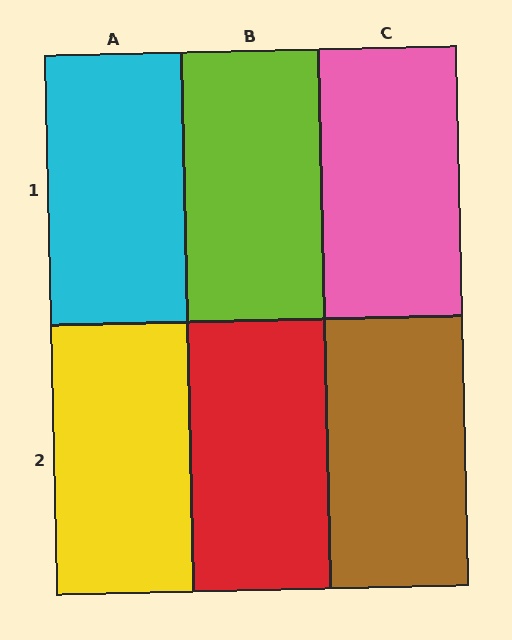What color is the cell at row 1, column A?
Cyan.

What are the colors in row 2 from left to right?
Yellow, red, brown.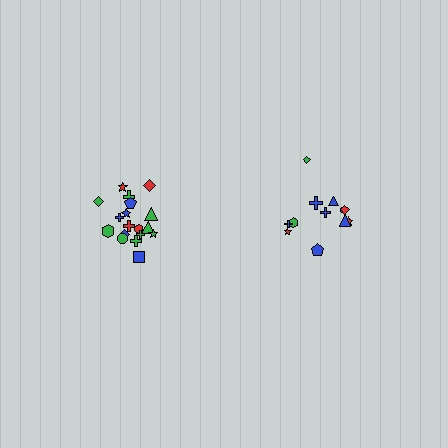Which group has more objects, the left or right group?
The left group.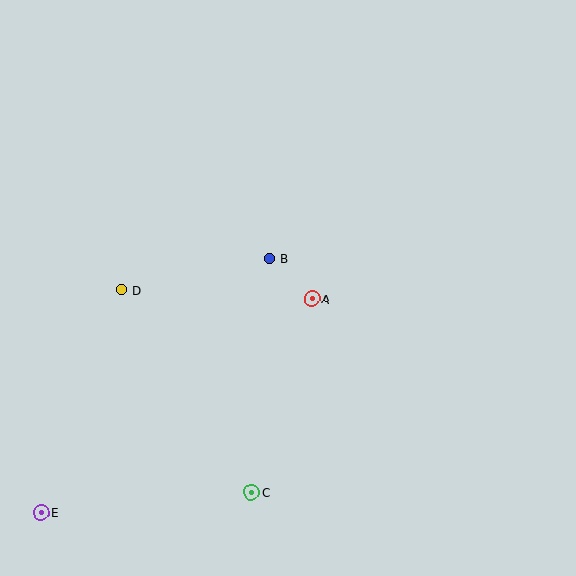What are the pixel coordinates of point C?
Point C is at (251, 492).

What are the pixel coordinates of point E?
Point E is at (41, 513).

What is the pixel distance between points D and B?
The distance between D and B is 152 pixels.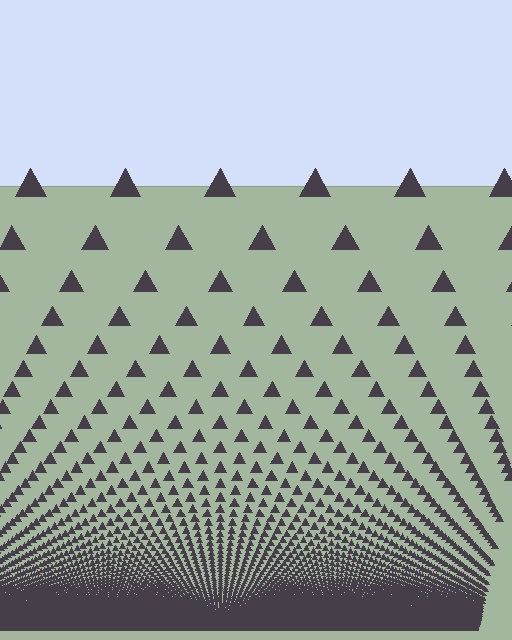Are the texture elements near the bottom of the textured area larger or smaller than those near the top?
Smaller. The gradient is inverted — elements near the bottom are smaller and denser.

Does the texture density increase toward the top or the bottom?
Density increases toward the bottom.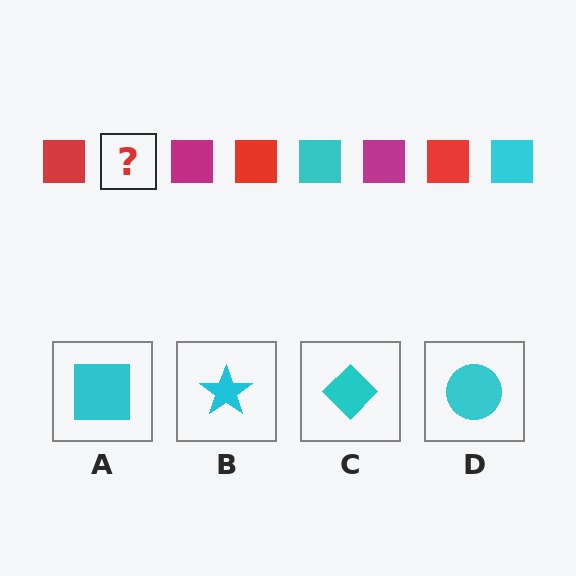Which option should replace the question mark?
Option A.